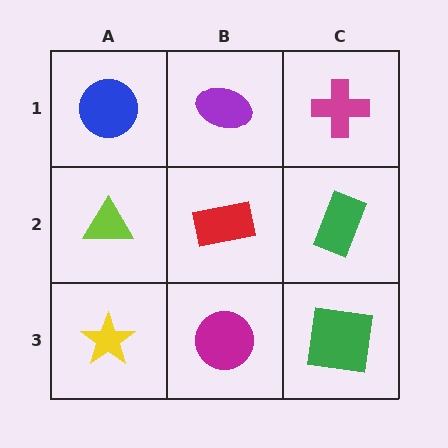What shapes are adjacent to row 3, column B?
A red rectangle (row 2, column B), a yellow star (row 3, column A), a green square (row 3, column C).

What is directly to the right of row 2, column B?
A green rectangle.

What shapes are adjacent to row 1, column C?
A green rectangle (row 2, column C), a purple ellipse (row 1, column B).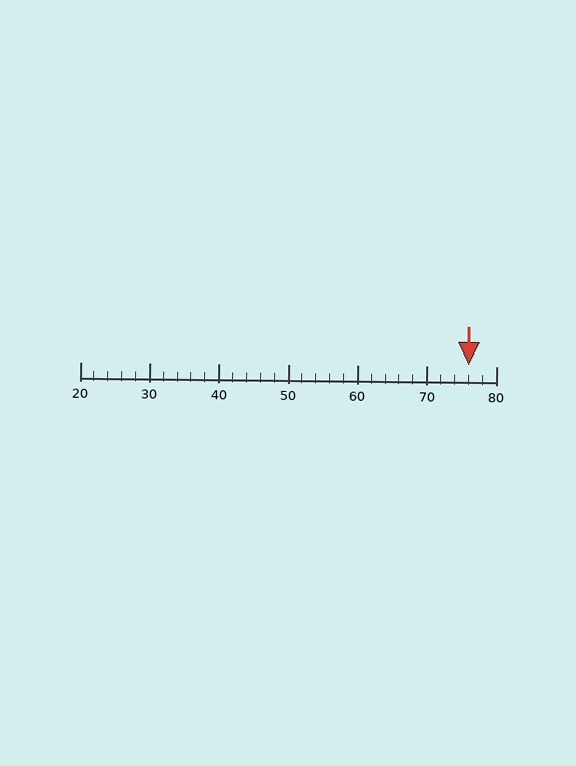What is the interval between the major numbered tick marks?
The major tick marks are spaced 10 units apart.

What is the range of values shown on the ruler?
The ruler shows values from 20 to 80.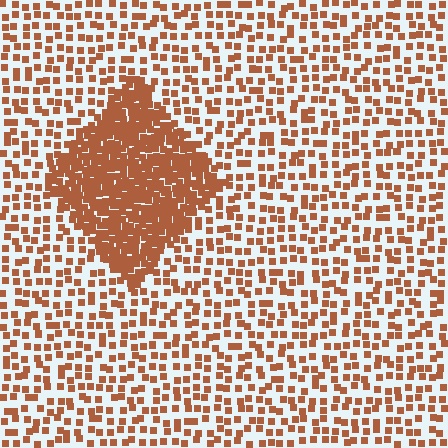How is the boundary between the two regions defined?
The boundary is defined by a change in element density (approximately 2.8x ratio). All elements are the same color, size, and shape.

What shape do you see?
I see a diamond.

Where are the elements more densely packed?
The elements are more densely packed inside the diamond boundary.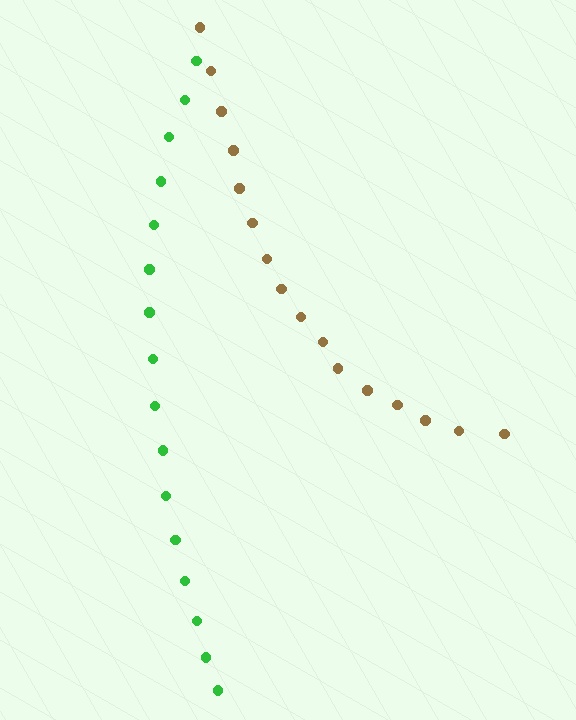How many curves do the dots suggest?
There are 2 distinct paths.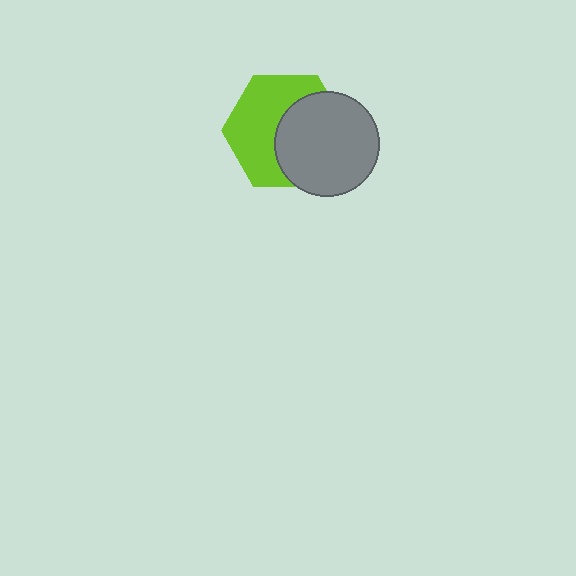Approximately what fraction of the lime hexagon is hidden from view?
Roughly 47% of the lime hexagon is hidden behind the gray circle.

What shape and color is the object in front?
The object in front is a gray circle.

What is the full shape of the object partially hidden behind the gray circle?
The partially hidden object is a lime hexagon.